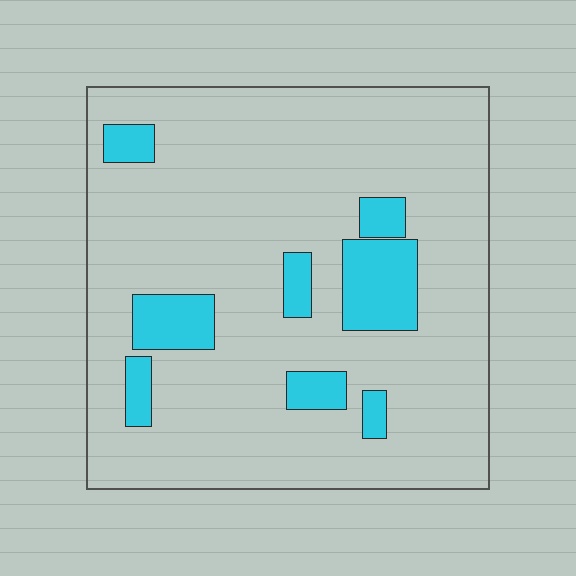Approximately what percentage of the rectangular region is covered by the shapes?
Approximately 15%.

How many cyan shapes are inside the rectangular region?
8.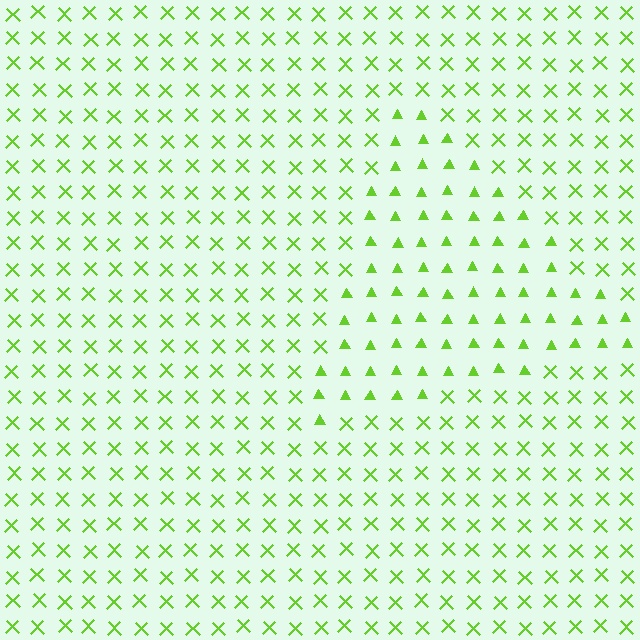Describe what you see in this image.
The image is filled with small lime elements arranged in a uniform grid. A triangle-shaped region contains triangles, while the surrounding area contains X marks. The boundary is defined purely by the change in element shape.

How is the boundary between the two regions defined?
The boundary is defined by a change in element shape: triangles inside vs. X marks outside. All elements share the same color and spacing.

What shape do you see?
I see a triangle.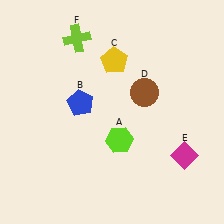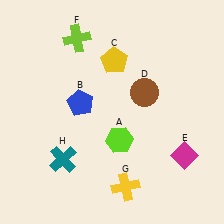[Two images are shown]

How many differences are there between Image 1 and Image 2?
There are 2 differences between the two images.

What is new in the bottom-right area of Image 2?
A yellow cross (G) was added in the bottom-right area of Image 2.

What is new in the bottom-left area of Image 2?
A teal cross (H) was added in the bottom-left area of Image 2.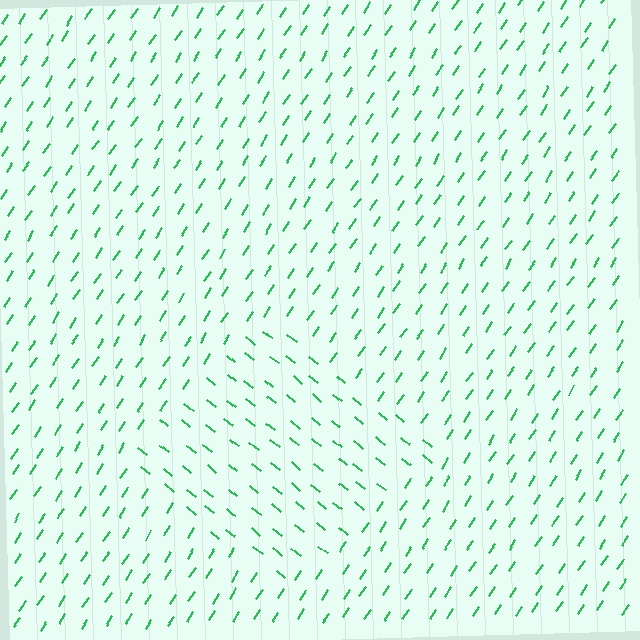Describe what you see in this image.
The image is filled with small green line segments. A diamond region in the image has lines oriented differently from the surrounding lines, creating a visible texture boundary.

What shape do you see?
I see a diamond.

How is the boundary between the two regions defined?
The boundary is defined purely by a change in line orientation (approximately 85 degrees difference). All lines are the same color and thickness.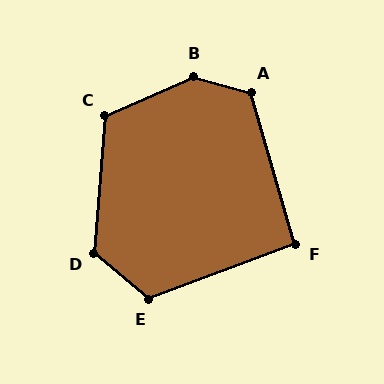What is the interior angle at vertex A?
Approximately 122 degrees (obtuse).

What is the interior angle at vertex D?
Approximately 125 degrees (obtuse).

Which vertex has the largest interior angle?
B, at approximately 140 degrees.